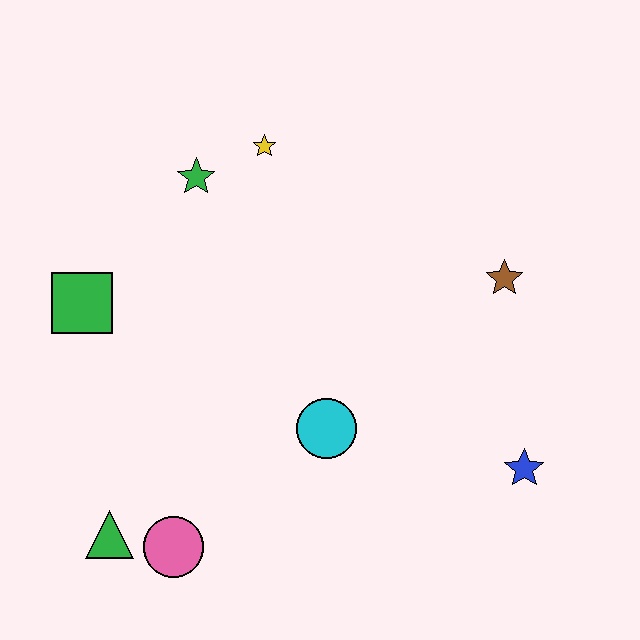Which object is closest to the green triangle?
The pink circle is closest to the green triangle.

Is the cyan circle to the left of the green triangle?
No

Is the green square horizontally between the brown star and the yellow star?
No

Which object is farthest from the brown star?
The green triangle is farthest from the brown star.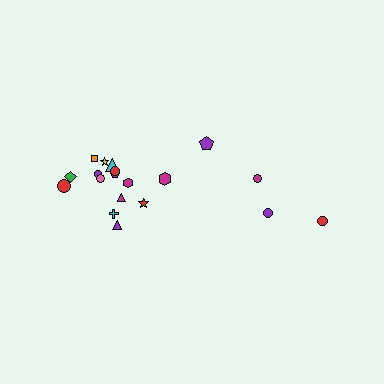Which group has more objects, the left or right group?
The left group.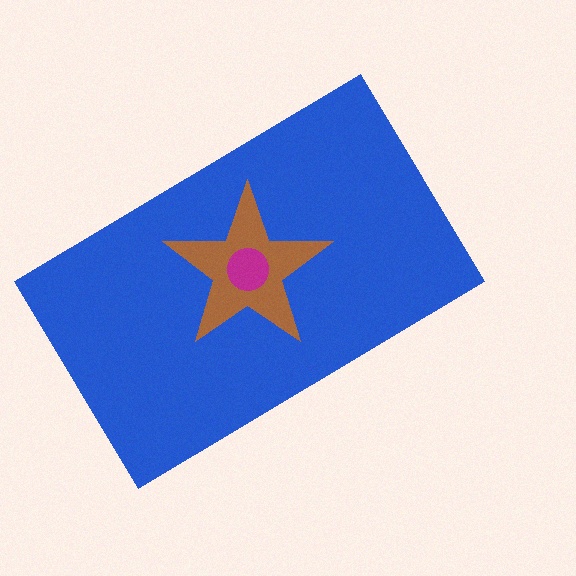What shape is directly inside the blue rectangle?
The brown star.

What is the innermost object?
The magenta circle.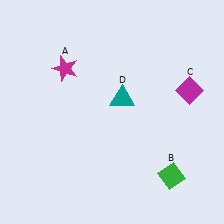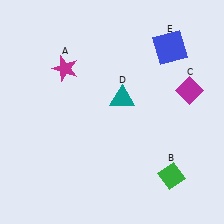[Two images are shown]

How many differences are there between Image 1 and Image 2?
There is 1 difference between the two images.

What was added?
A blue square (E) was added in Image 2.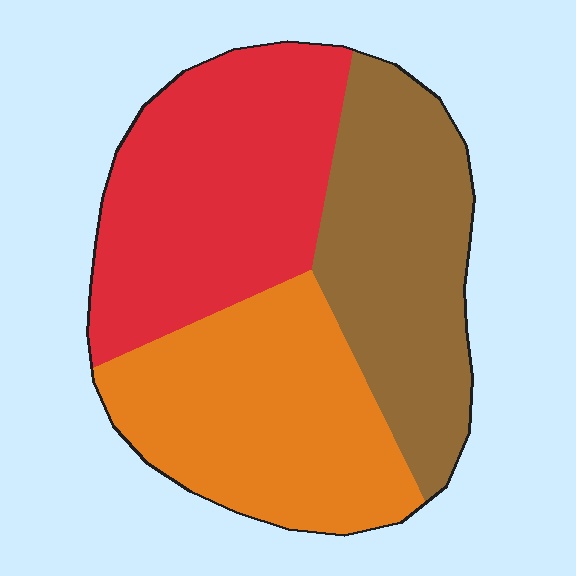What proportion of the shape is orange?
Orange covers about 35% of the shape.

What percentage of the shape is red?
Red covers around 35% of the shape.